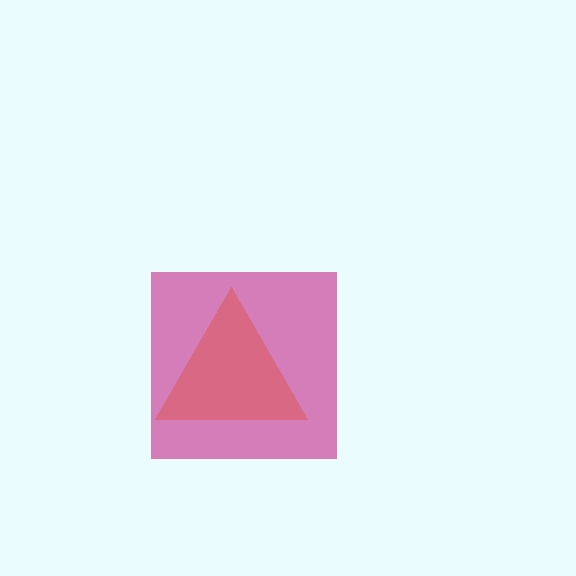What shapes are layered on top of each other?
The layered shapes are: an orange triangle, a magenta square.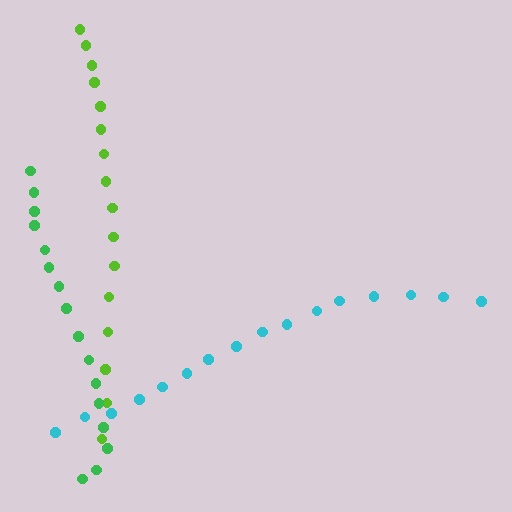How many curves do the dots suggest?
There are 3 distinct paths.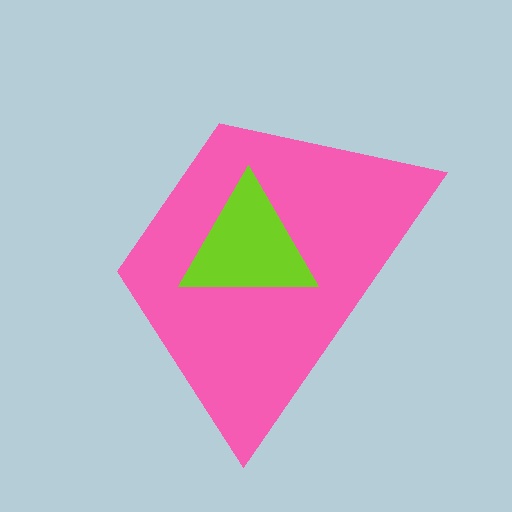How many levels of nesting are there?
2.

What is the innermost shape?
The lime triangle.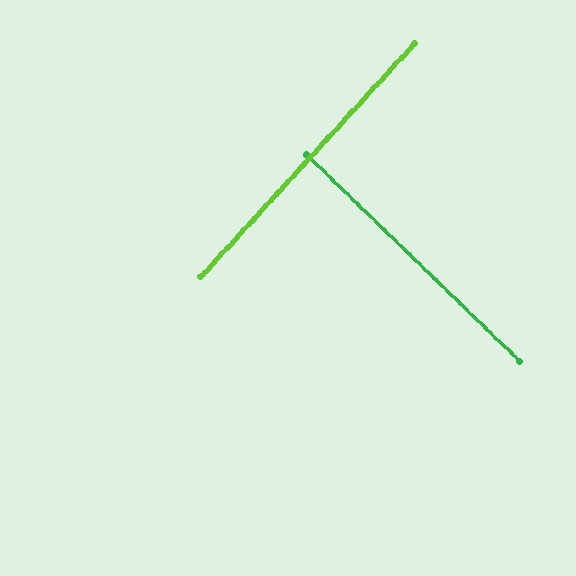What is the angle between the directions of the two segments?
Approximately 88 degrees.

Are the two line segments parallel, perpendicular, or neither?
Perpendicular — they meet at approximately 88°.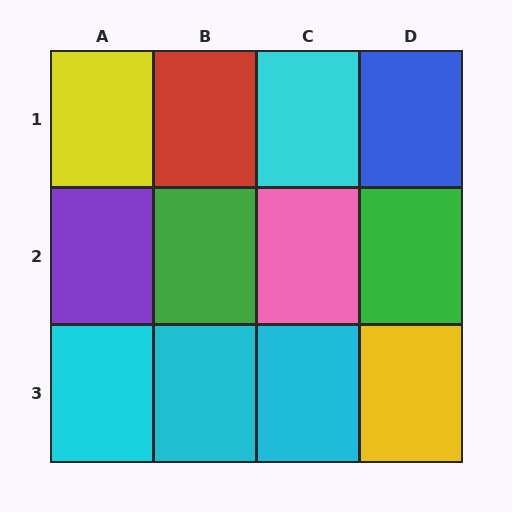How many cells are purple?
1 cell is purple.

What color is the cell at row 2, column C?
Pink.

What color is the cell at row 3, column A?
Cyan.